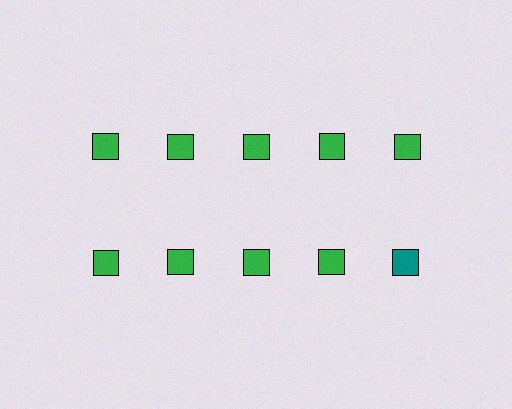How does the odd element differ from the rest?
It has a different color: teal instead of green.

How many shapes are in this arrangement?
There are 10 shapes arranged in a grid pattern.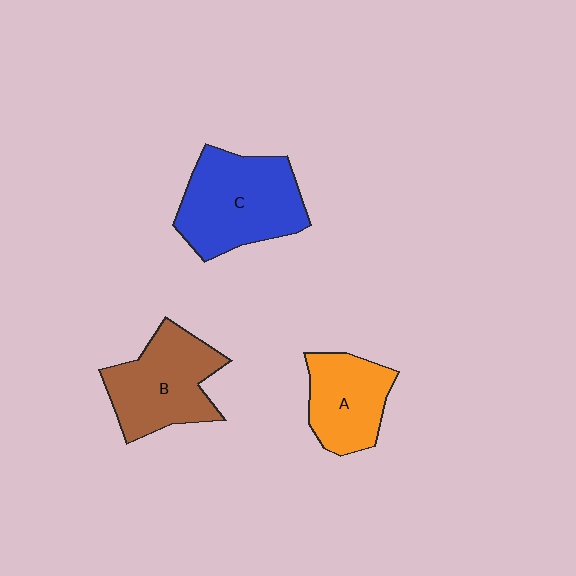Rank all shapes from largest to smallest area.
From largest to smallest: C (blue), B (brown), A (orange).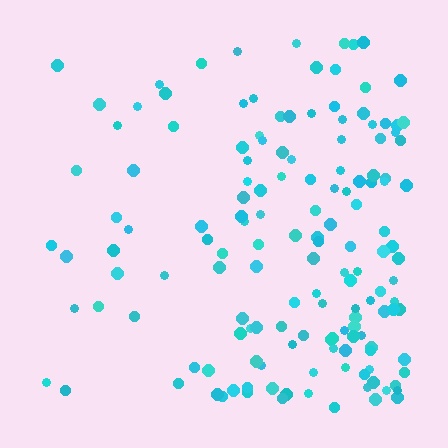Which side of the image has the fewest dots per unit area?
The left.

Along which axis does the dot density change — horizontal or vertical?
Horizontal.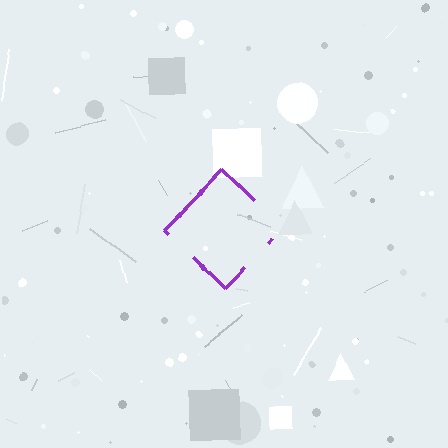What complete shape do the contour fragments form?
The contour fragments form a diamond.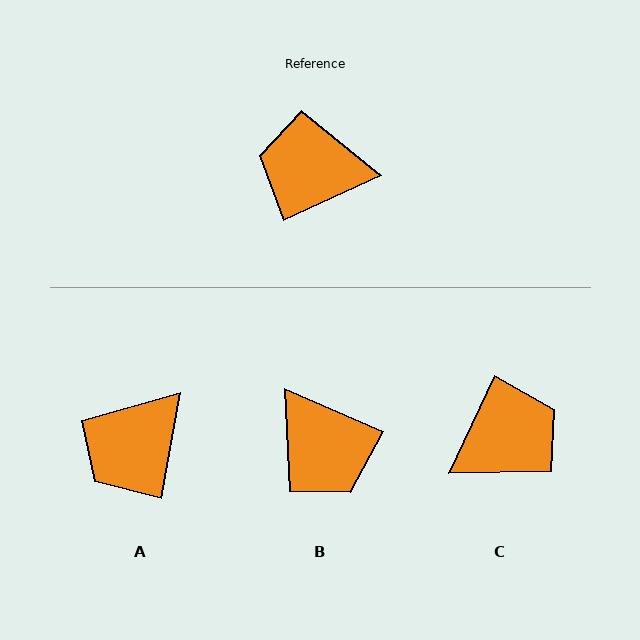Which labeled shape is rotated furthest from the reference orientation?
C, about 139 degrees away.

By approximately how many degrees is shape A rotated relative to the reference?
Approximately 55 degrees counter-clockwise.